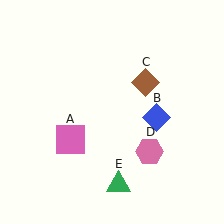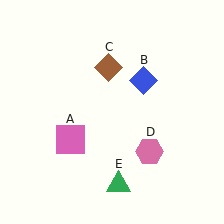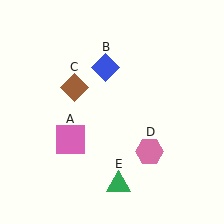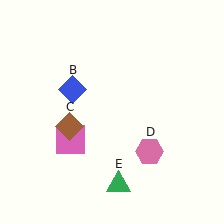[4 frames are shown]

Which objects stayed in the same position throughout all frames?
Pink square (object A) and pink hexagon (object D) and green triangle (object E) remained stationary.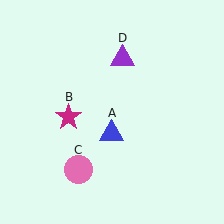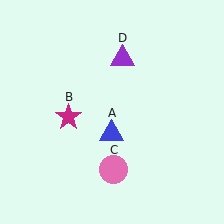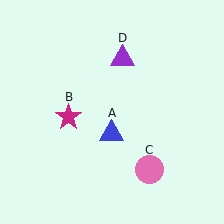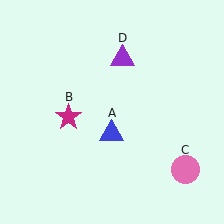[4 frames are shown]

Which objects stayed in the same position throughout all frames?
Blue triangle (object A) and magenta star (object B) and purple triangle (object D) remained stationary.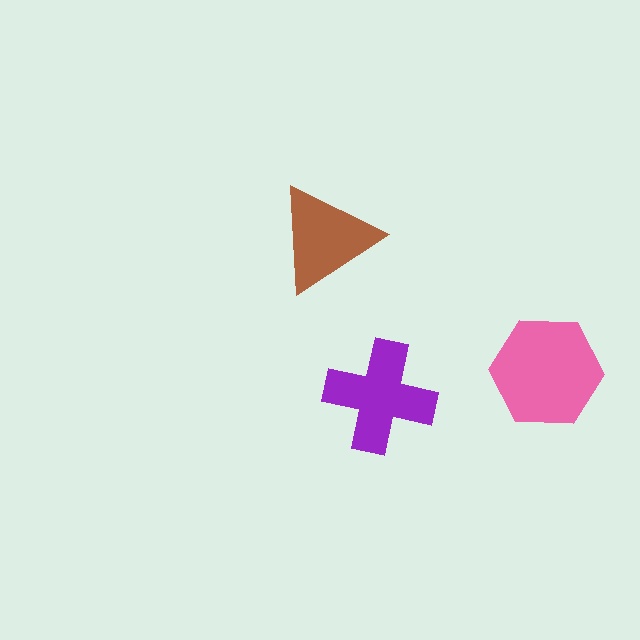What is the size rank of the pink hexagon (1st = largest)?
1st.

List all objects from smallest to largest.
The brown triangle, the purple cross, the pink hexagon.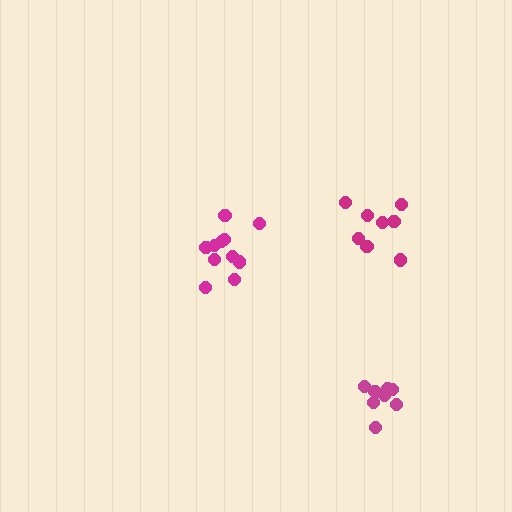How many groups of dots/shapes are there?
There are 3 groups.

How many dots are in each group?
Group 1: 8 dots, Group 2: 11 dots, Group 3: 8 dots (27 total).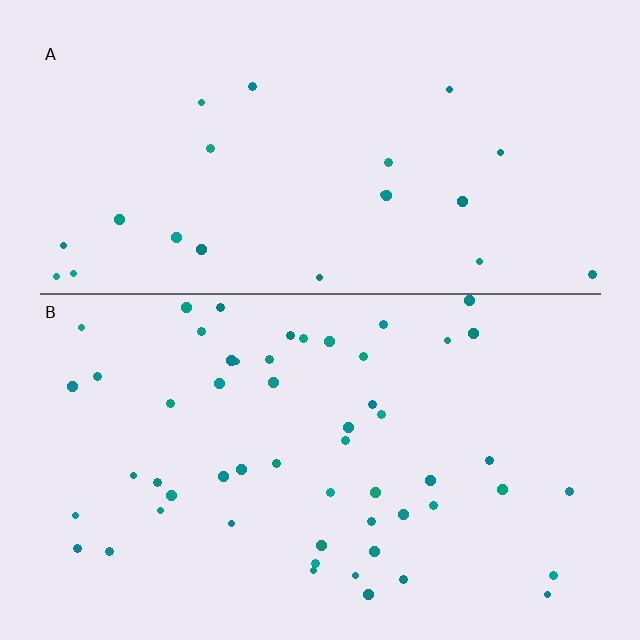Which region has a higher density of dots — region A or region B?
B (the bottom).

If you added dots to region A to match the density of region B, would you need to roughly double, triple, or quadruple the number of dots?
Approximately double.